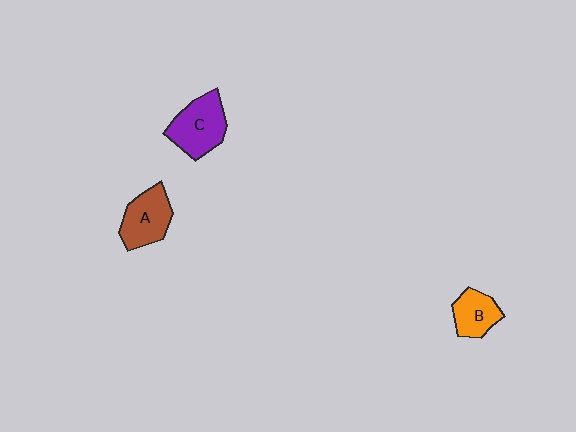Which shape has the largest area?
Shape C (purple).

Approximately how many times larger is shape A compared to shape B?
Approximately 1.3 times.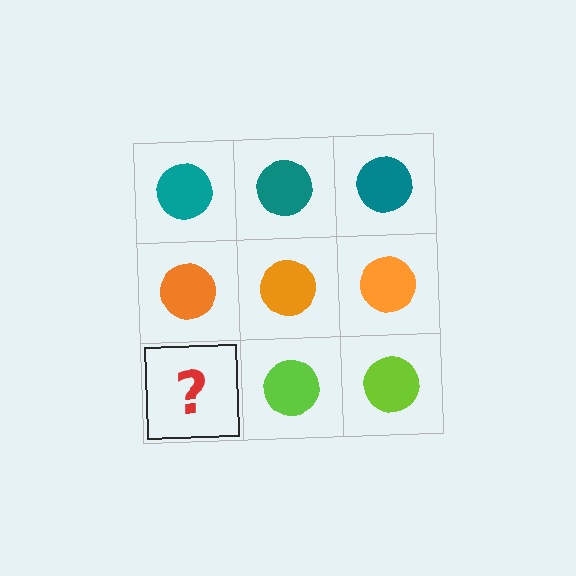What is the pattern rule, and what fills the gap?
The rule is that each row has a consistent color. The gap should be filled with a lime circle.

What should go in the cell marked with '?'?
The missing cell should contain a lime circle.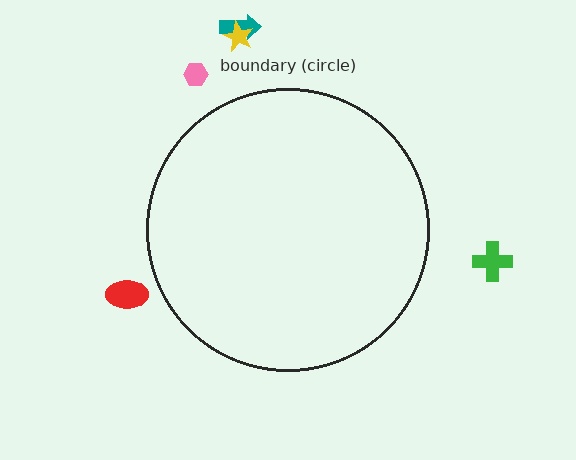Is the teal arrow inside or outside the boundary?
Outside.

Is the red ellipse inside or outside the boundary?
Outside.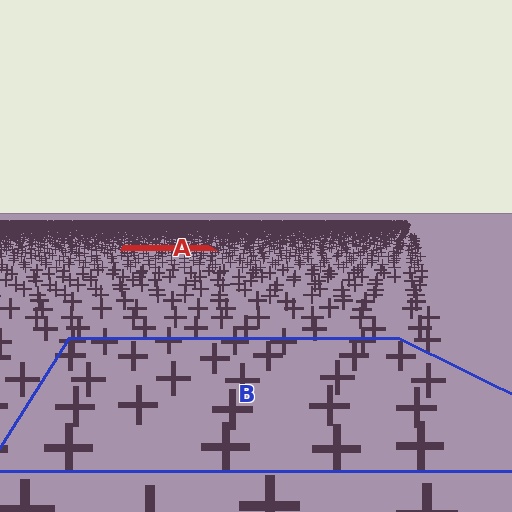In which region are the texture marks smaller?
The texture marks are smaller in region A, because it is farther away.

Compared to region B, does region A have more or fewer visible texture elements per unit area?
Region A has more texture elements per unit area — they are packed more densely because it is farther away.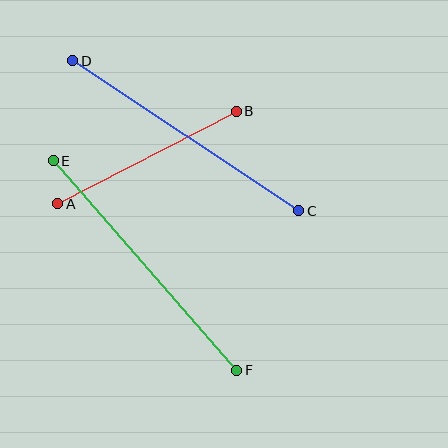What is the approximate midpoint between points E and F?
The midpoint is at approximately (145, 266) pixels.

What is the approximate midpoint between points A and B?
The midpoint is at approximately (147, 157) pixels.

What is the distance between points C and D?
The distance is approximately 271 pixels.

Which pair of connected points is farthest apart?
Points E and F are farthest apart.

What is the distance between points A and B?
The distance is approximately 201 pixels.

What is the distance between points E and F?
The distance is approximately 278 pixels.